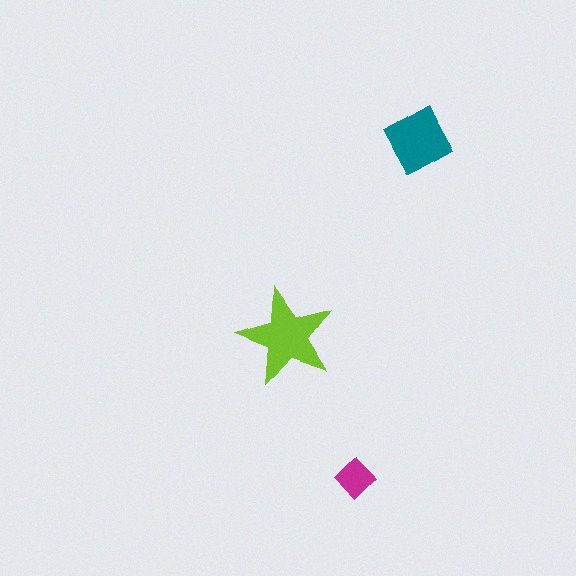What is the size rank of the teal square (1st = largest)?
2nd.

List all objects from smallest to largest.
The magenta diamond, the teal square, the lime star.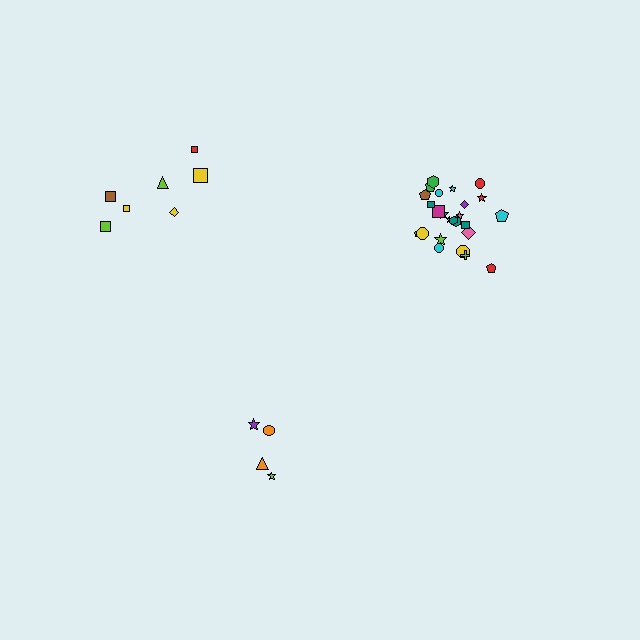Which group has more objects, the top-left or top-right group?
The top-right group.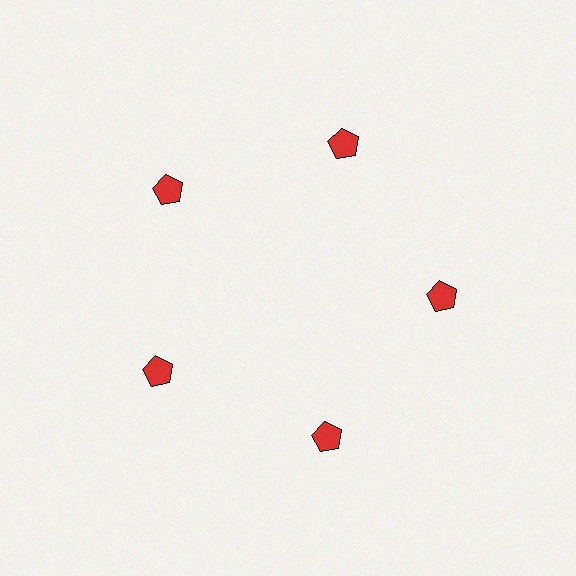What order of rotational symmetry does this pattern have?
This pattern has 5-fold rotational symmetry.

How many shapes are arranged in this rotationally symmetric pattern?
There are 5 shapes, arranged in 5 groups of 1.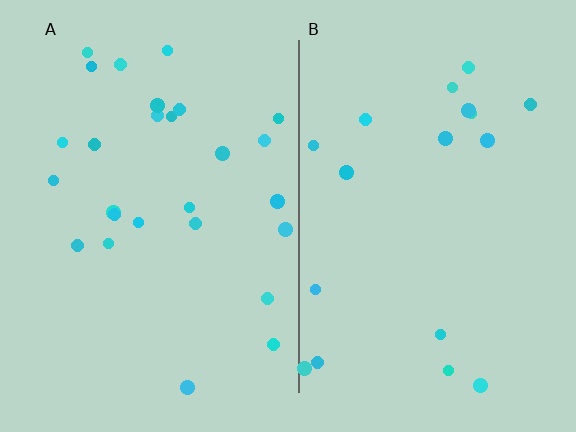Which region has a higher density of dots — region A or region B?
A (the left).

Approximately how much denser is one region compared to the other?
Approximately 1.5× — region A over region B.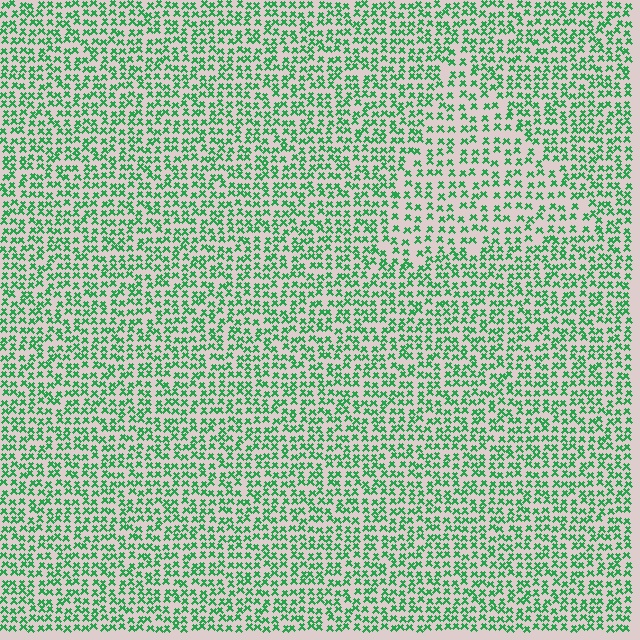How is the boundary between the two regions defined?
The boundary is defined by a change in element density (approximately 1.5x ratio). All elements are the same color, size, and shape.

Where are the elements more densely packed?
The elements are more densely packed outside the triangle boundary.